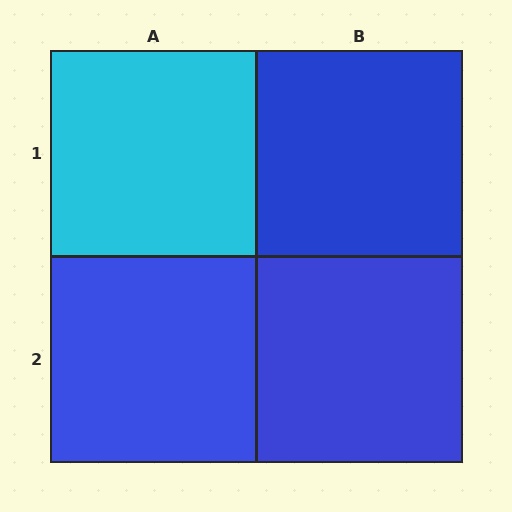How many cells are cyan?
1 cell is cyan.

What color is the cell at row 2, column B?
Blue.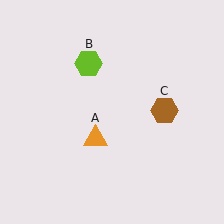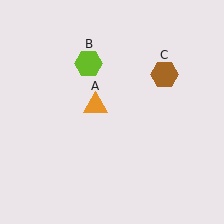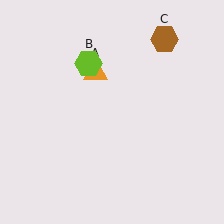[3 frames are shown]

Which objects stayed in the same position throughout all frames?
Lime hexagon (object B) remained stationary.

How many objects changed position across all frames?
2 objects changed position: orange triangle (object A), brown hexagon (object C).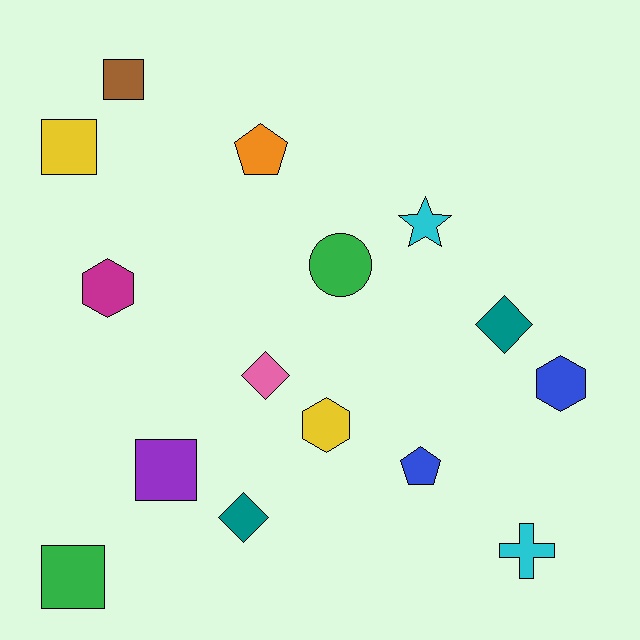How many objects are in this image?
There are 15 objects.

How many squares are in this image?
There are 4 squares.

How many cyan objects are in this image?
There are 2 cyan objects.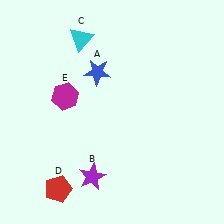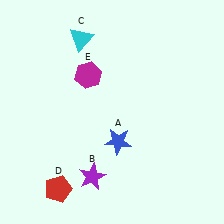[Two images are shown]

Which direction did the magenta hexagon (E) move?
The magenta hexagon (E) moved right.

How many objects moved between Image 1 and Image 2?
2 objects moved between the two images.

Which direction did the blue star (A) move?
The blue star (A) moved down.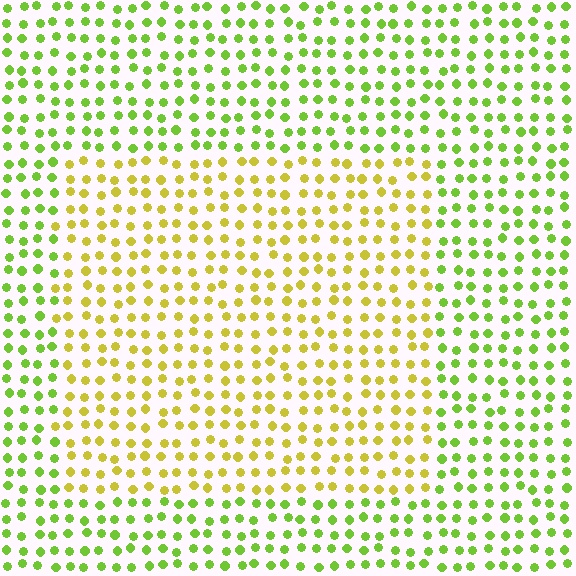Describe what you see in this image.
The image is filled with small lime elements in a uniform arrangement. A rectangle-shaped region is visible where the elements are tinted to a slightly different hue, forming a subtle color boundary.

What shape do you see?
I see a rectangle.